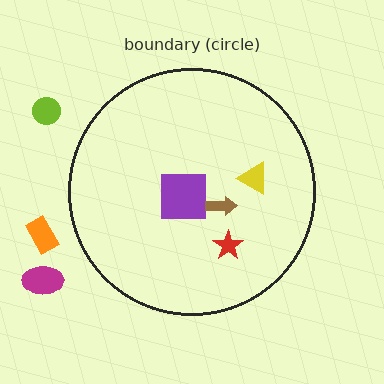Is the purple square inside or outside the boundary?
Inside.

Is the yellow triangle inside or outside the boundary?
Inside.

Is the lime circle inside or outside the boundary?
Outside.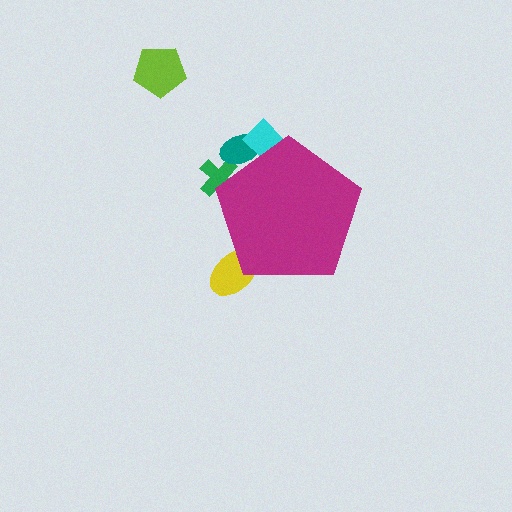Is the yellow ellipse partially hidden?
Yes, the yellow ellipse is partially hidden behind the magenta pentagon.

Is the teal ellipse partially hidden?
Yes, the teal ellipse is partially hidden behind the magenta pentagon.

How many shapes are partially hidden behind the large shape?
4 shapes are partially hidden.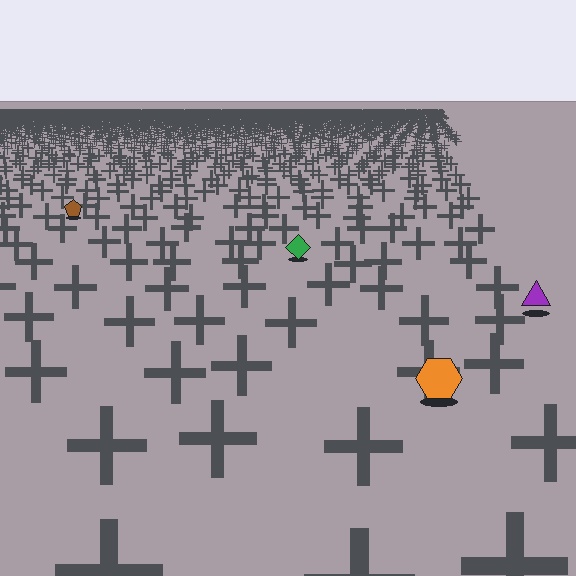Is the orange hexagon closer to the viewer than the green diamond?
Yes. The orange hexagon is closer — you can tell from the texture gradient: the ground texture is coarser near it.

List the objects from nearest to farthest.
From nearest to farthest: the orange hexagon, the purple triangle, the green diamond, the brown pentagon.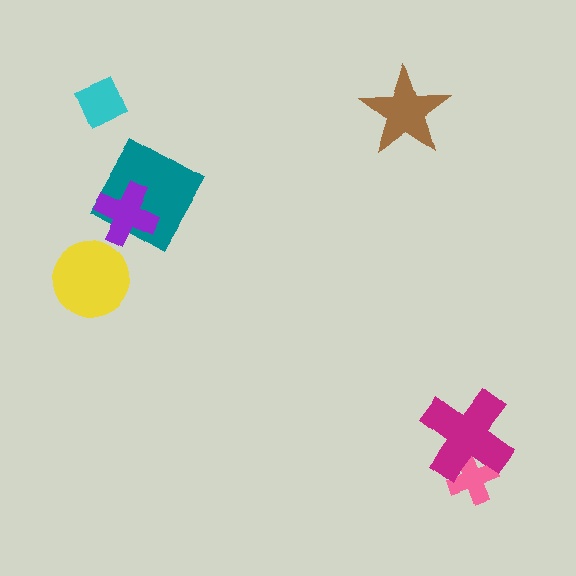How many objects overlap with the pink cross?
1 object overlaps with the pink cross.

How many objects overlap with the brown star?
0 objects overlap with the brown star.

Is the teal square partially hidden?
Yes, it is partially covered by another shape.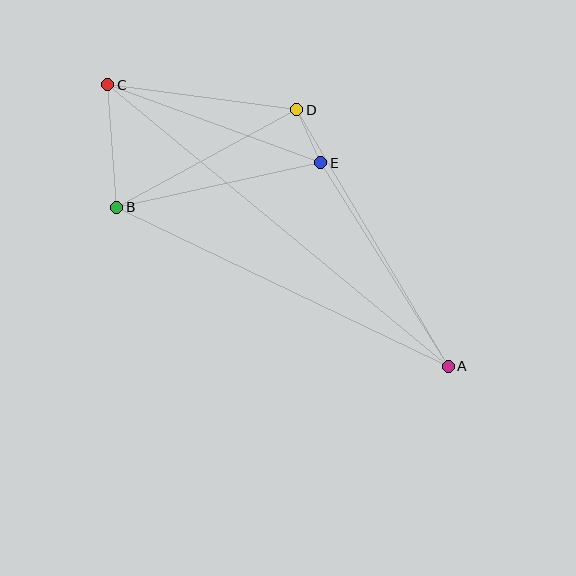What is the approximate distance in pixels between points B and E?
The distance between B and E is approximately 208 pixels.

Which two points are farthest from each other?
Points A and C are farthest from each other.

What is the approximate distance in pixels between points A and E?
The distance between A and E is approximately 240 pixels.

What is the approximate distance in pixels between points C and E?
The distance between C and E is approximately 226 pixels.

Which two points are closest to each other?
Points D and E are closest to each other.